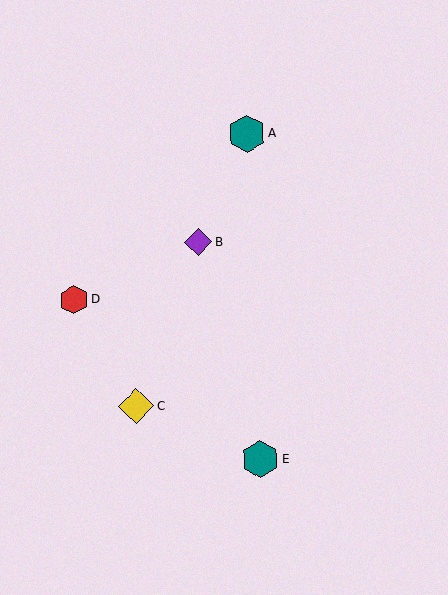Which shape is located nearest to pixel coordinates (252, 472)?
The teal hexagon (labeled E) at (260, 459) is nearest to that location.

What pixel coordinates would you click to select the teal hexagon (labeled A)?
Click at (247, 134) to select the teal hexagon A.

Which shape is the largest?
The teal hexagon (labeled E) is the largest.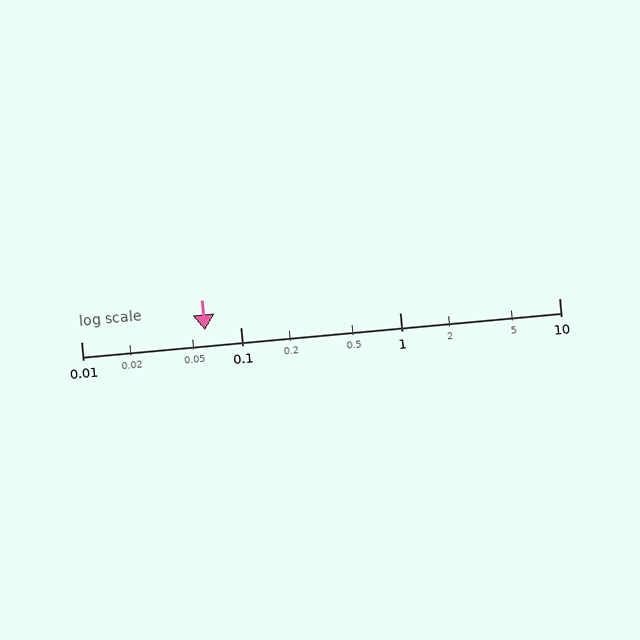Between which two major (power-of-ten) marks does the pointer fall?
The pointer is between 0.01 and 0.1.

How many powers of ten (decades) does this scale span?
The scale spans 3 decades, from 0.01 to 10.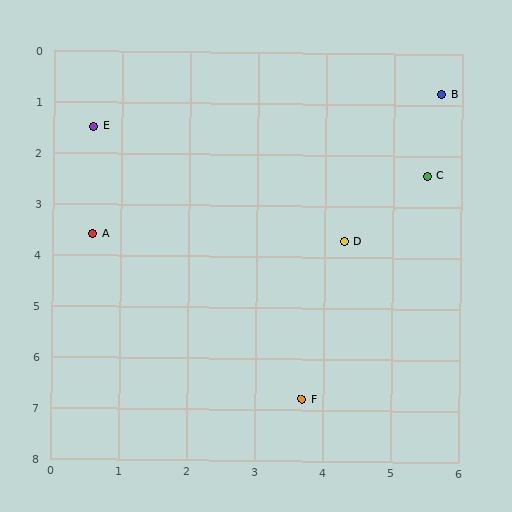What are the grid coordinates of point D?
Point D is at approximately (4.3, 3.7).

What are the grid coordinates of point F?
Point F is at approximately (3.7, 6.8).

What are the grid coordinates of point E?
Point E is at approximately (0.6, 1.5).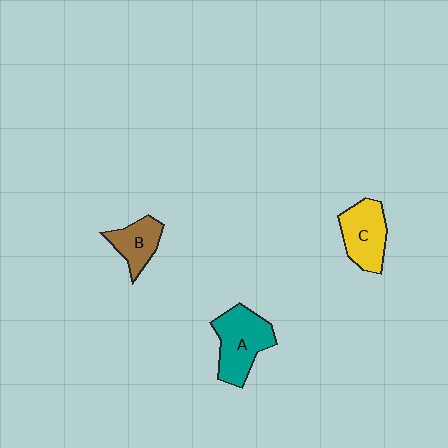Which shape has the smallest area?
Shape B (brown).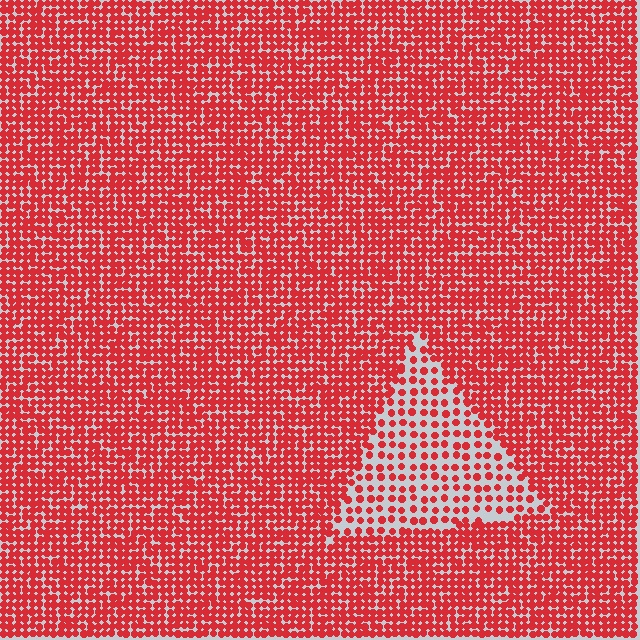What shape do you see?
I see a triangle.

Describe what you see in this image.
The image contains small red elements arranged at two different densities. A triangle-shaped region is visible where the elements are less densely packed than the surrounding area.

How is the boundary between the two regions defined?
The boundary is defined by a change in element density (approximately 2.2x ratio). All elements are the same color, size, and shape.